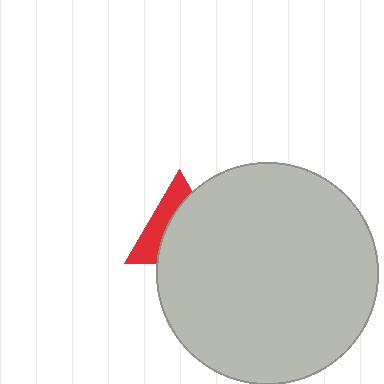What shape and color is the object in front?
The object in front is a light gray circle.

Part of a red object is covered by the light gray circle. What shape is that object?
It is a triangle.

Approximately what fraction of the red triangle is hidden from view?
Roughly 62% of the red triangle is hidden behind the light gray circle.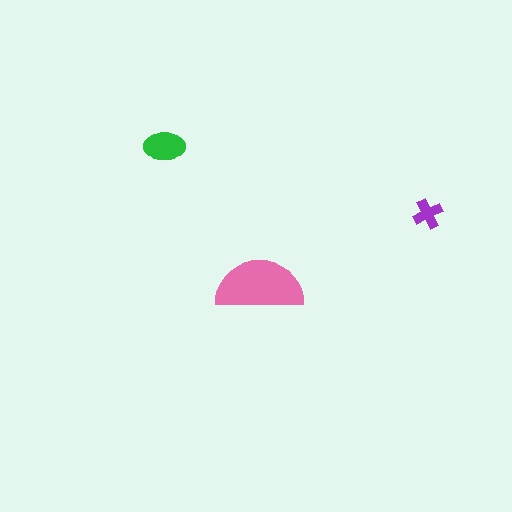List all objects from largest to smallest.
The pink semicircle, the green ellipse, the purple cross.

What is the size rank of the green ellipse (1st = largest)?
2nd.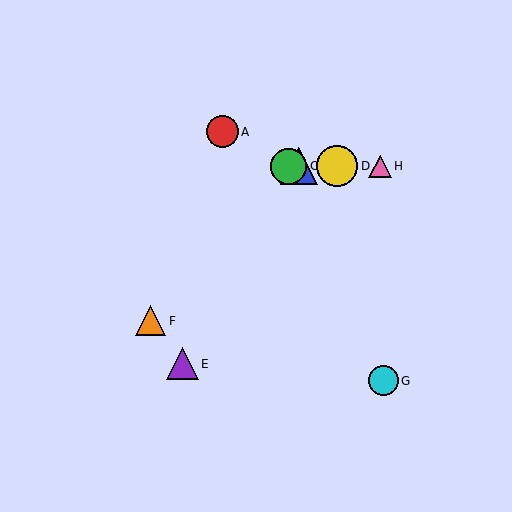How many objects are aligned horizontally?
4 objects (B, C, D, H) are aligned horizontally.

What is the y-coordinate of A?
Object A is at y≈132.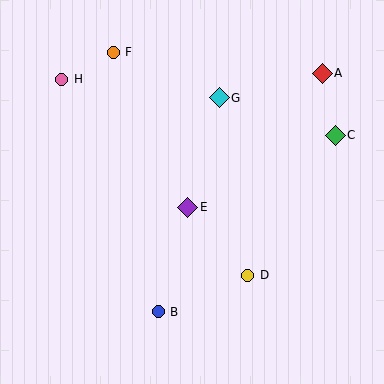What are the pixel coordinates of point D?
Point D is at (248, 275).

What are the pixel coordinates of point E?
Point E is at (188, 207).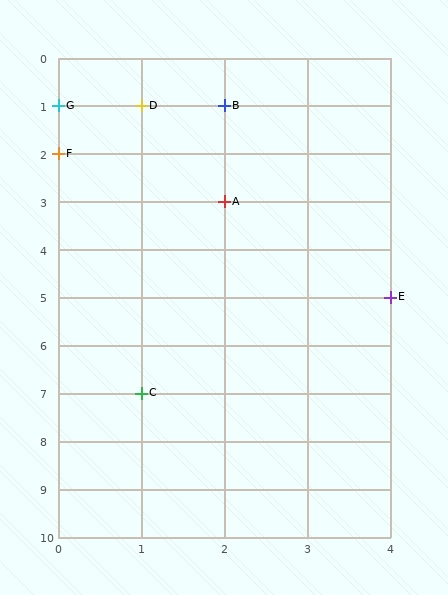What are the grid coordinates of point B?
Point B is at grid coordinates (2, 1).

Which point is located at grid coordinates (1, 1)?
Point D is at (1, 1).